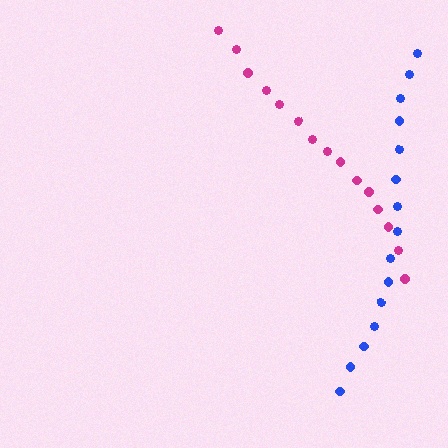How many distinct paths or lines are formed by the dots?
There are 2 distinct paths.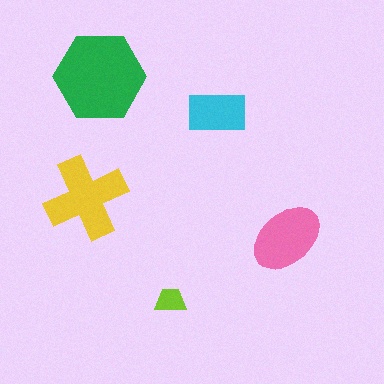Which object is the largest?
The green hexagon.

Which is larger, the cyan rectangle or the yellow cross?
The yellow cross.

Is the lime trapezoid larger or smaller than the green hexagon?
Smaller.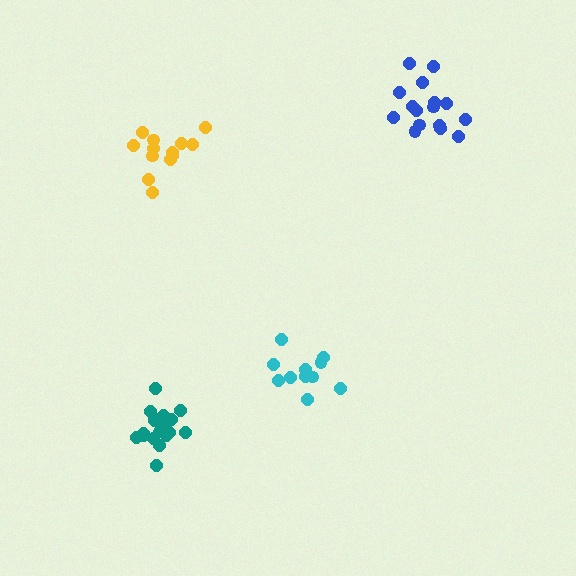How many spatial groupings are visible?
There are 4 spatial groupings.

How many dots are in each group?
Group 1: 11 dots, Group 2: 13 dots, Group 3: 17 dots, Group 4: 16 dots (57 total).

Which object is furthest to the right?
The blue cluster is rightmost.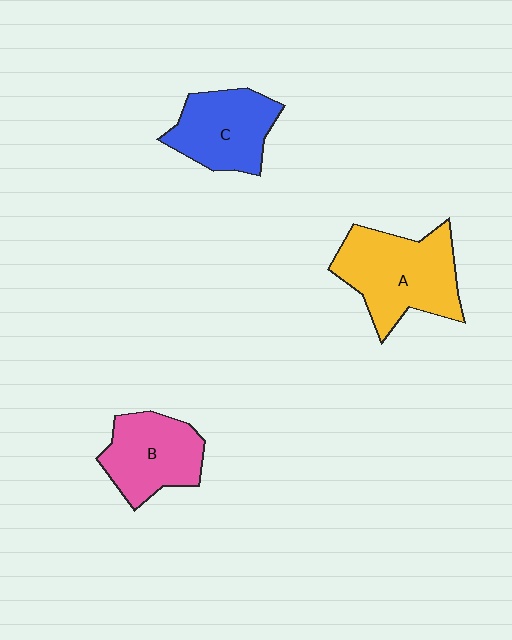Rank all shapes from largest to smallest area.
From largest to smallest: A (yellow), C (blue), B (pink).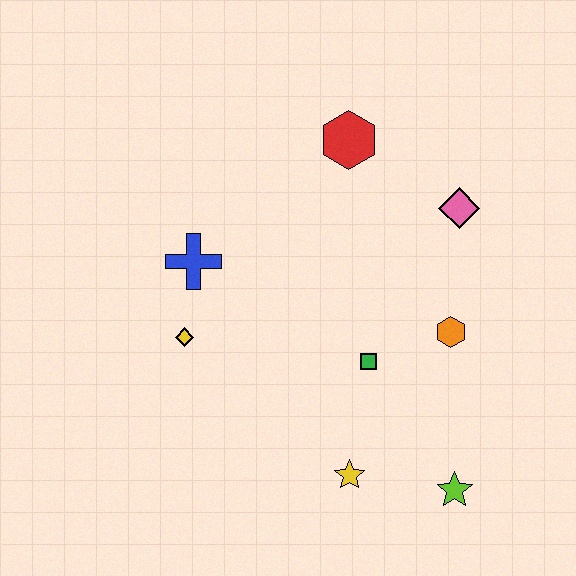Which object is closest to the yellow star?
The lime star is closest to the yellow star.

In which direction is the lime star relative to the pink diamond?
The lime star is below the pink diamond.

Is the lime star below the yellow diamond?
Yes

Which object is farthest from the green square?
The red hexagon is farthest from the green square.